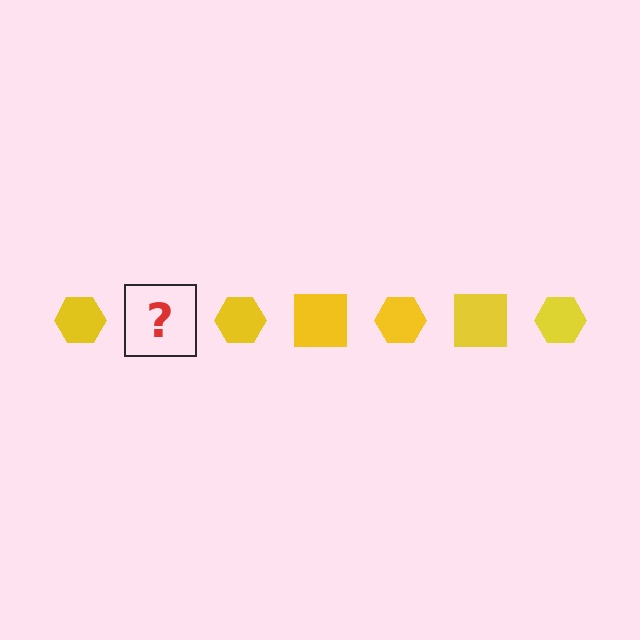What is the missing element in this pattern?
The missing element is a yellow square.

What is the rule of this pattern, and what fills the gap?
The rule is that the pattern cycles through hexagon, square shapes in yellow. The gap should be filled with a yellow square.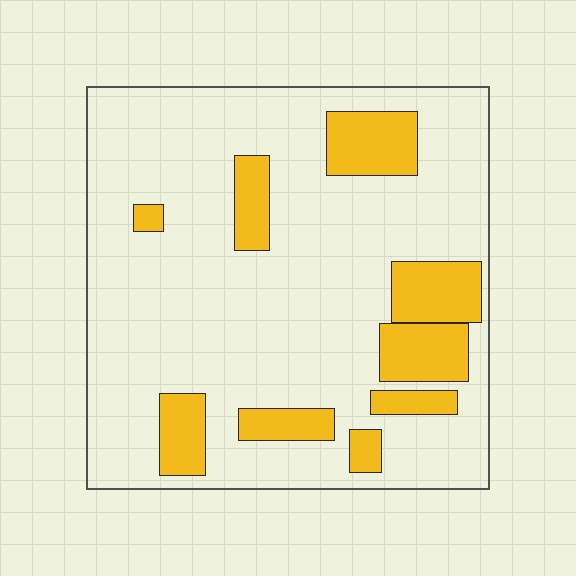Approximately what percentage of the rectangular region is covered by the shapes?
Approximately 20%.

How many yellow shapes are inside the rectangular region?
9.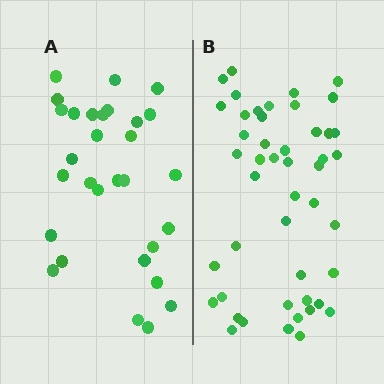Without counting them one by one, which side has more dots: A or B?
Region B (the right region) has more dots.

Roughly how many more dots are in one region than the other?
Region B has approximately 15 more dots than region A.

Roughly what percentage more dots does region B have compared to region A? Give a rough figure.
About 55% more.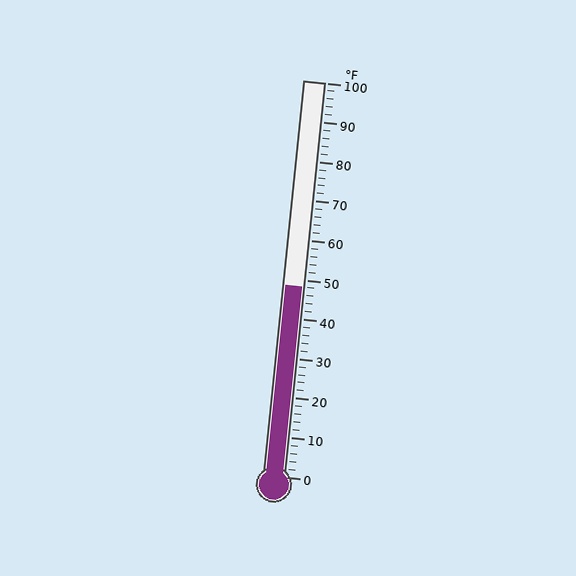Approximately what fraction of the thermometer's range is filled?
The thermometer is filled to approximately 50% of its range.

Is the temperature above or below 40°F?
The temperature is above 40°F.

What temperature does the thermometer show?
The thermometer shows approximately 48°F.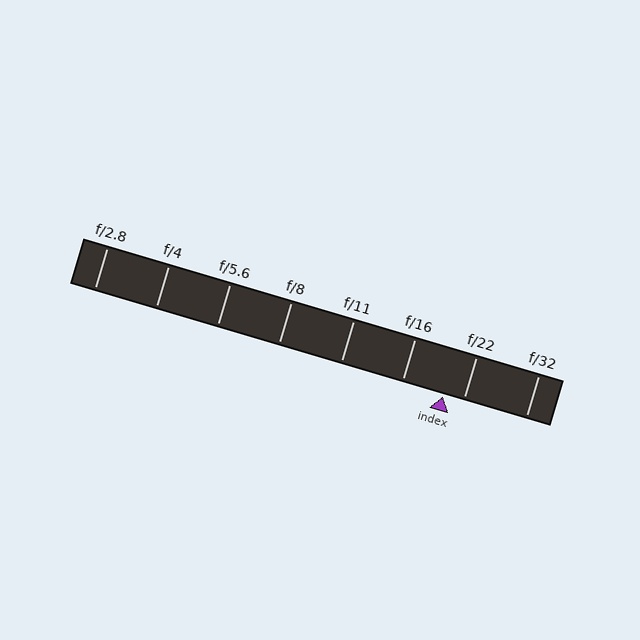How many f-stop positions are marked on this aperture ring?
There are 8 f-stop positions marked.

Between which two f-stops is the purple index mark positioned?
The index mark is between f/16 and f/22.